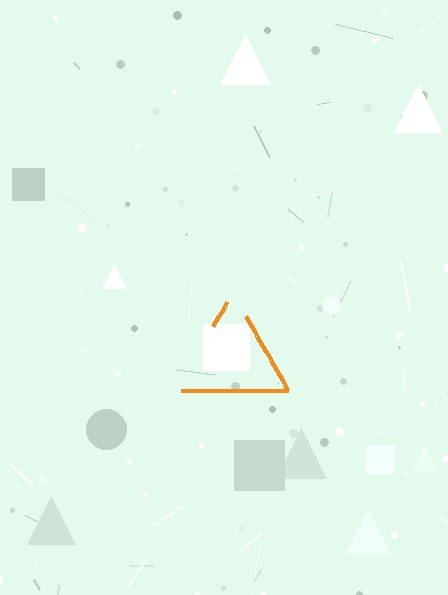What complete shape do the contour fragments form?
The contour fragments form a triangle.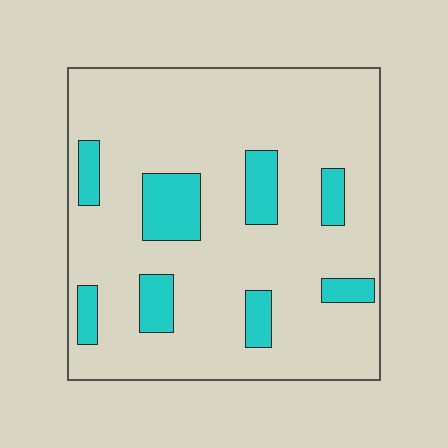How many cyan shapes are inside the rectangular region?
8.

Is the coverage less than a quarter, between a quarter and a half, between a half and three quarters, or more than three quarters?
Less than a quarter.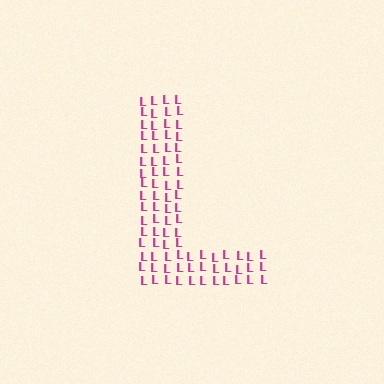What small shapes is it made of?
It is made of small letter L's.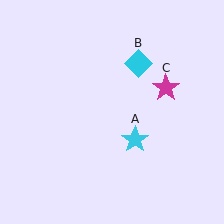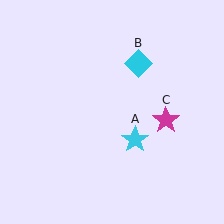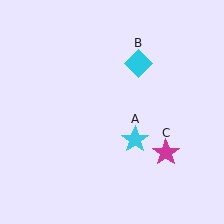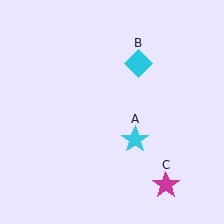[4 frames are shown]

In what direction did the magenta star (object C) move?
The magenta star (object C) moved down.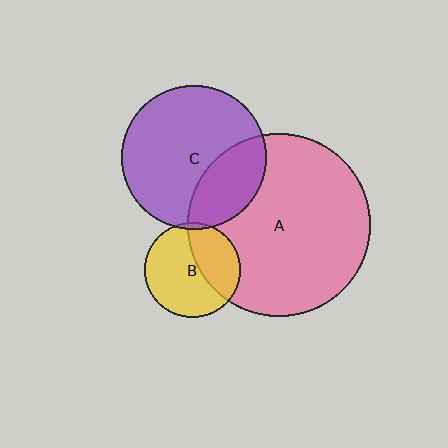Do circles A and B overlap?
Yes.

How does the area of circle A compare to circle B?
Approximately 3.7 times.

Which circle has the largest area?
Circle A (pink).